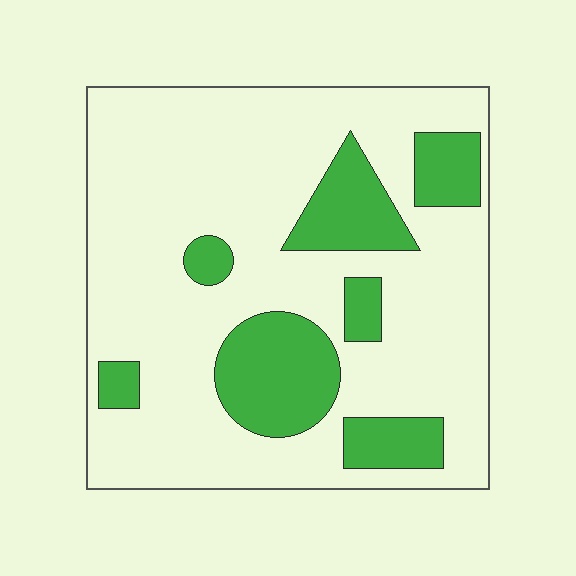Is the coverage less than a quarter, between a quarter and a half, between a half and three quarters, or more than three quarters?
Less than a quarter.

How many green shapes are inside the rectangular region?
7.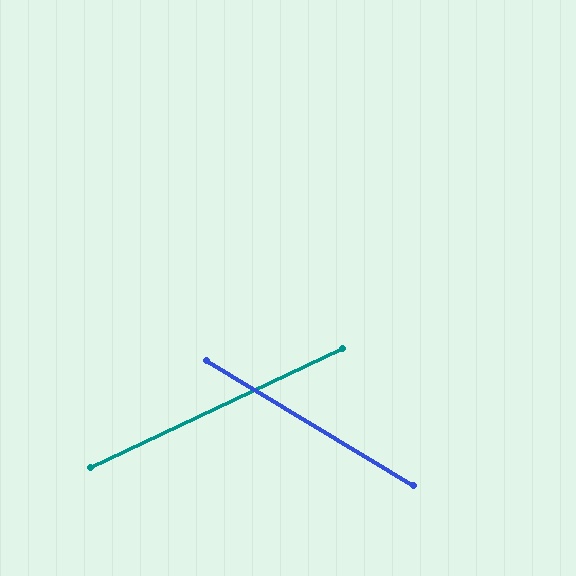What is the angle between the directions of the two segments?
Approximately 56 degrees.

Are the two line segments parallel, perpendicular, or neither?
Neither parallel nor perpendicular — they differ by about 56°.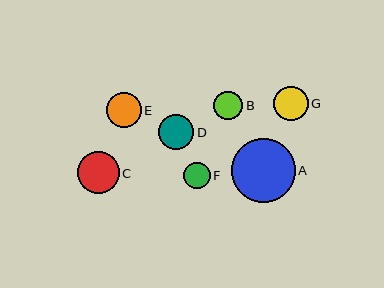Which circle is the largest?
Circle A is the largest with a size of approximately 64 pixels.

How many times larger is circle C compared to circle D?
Circle C is approximately 1.2 times the size of circle D.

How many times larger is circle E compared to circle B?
Circle E is approximately 1.2 times the size of circle B.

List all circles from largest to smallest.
From largest to smallest: A, C, D, E, G, B, F.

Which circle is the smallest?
Circle F is the smallest with a size of approximately 27 pixels.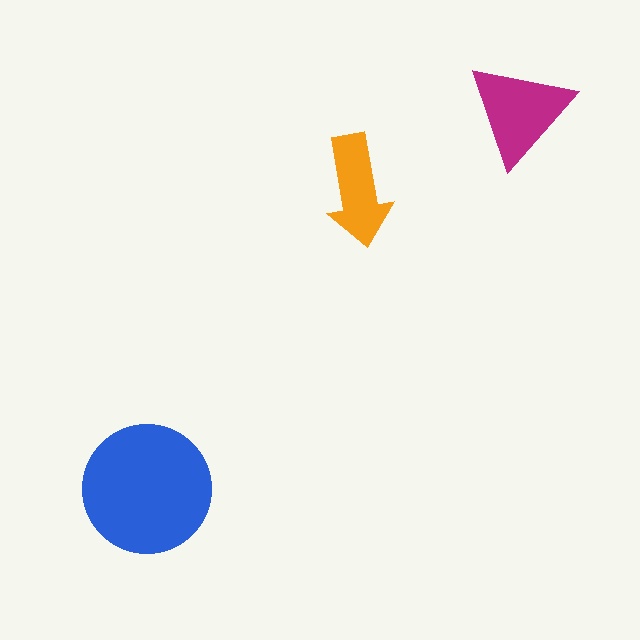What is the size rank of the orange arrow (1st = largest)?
3rd.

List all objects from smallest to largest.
The orange arrow, the magenta triangle, the blue circle.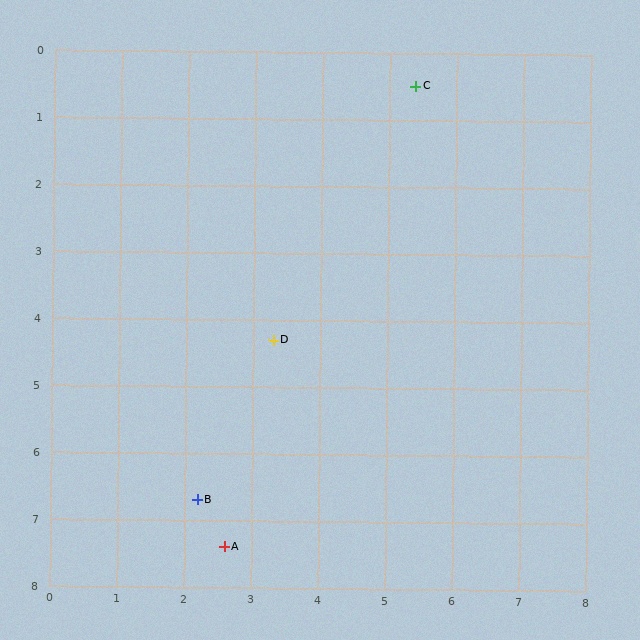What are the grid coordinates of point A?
Point A is at approximately (2.6, 7.4).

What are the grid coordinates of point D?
Point D is at approximately (3.3, 4.3).